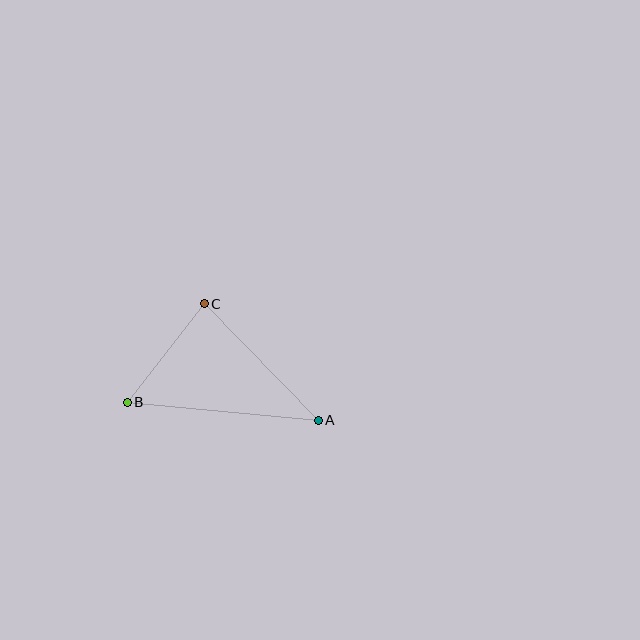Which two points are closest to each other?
Points B and C are closest to each other.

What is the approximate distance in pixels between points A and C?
The distance between A and C is approximately 163 pixels.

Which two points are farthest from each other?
Points A and B are farthest from each other.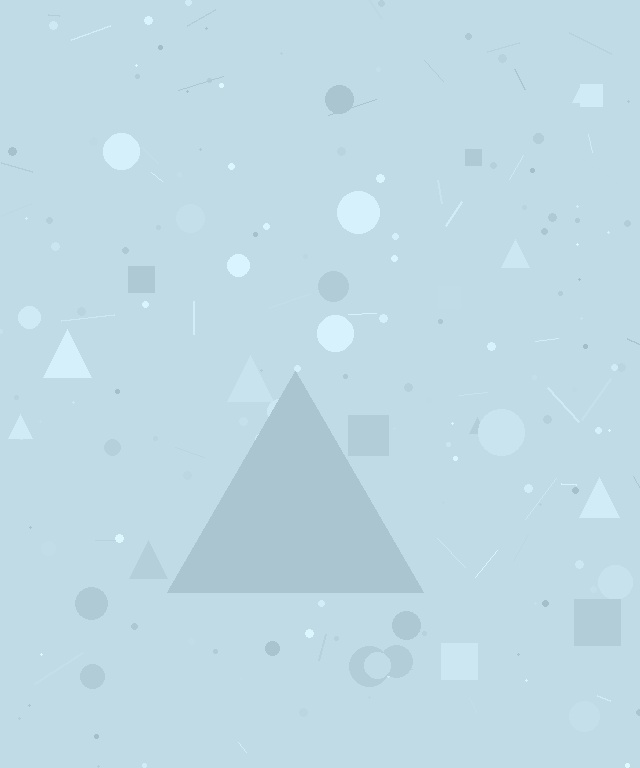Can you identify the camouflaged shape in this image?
The camouflaged shape is a triangle.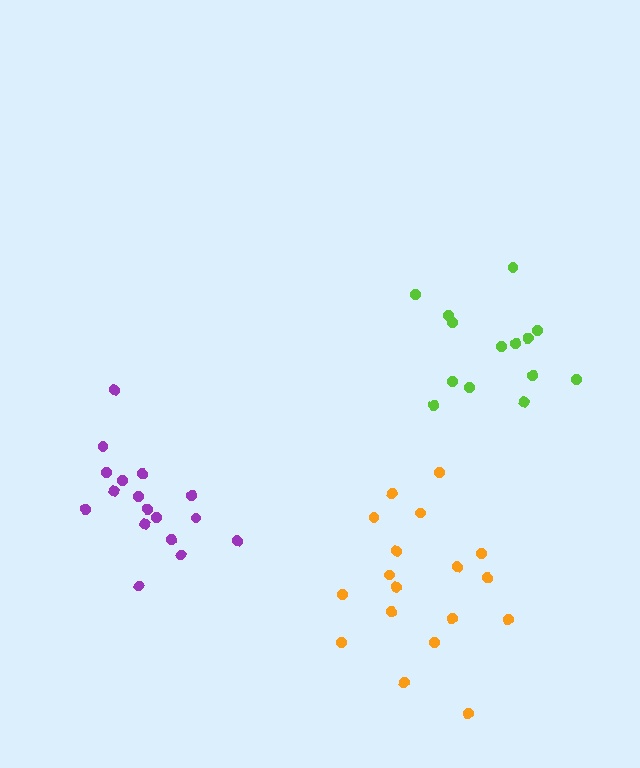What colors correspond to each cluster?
The clusters are colored: lime, purple, orange.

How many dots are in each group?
Group 1: 14 dots, Group 2: 17 dots, Group 3: 18 dots (49 total).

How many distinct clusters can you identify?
There are 3 distinct clusters.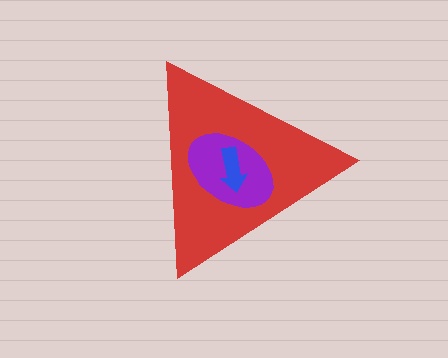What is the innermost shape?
The blue arrow.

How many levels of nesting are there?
3.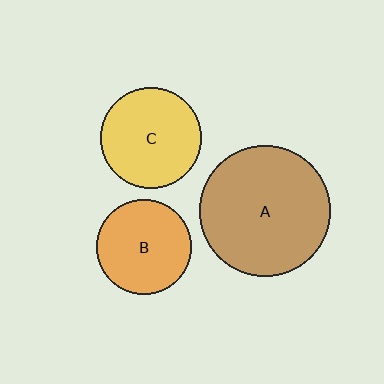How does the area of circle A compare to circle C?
Approximately 1.7 times.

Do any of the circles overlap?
No, none of the circles overlap.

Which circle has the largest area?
Circle A (brown).